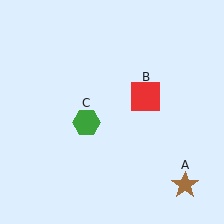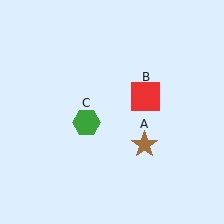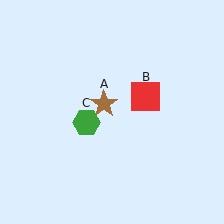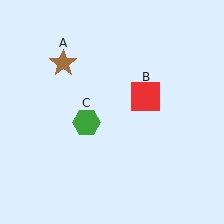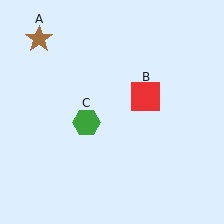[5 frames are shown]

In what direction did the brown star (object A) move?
The brown star (object A) moved up and to the left.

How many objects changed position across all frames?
1 object changed position: brown star (object A).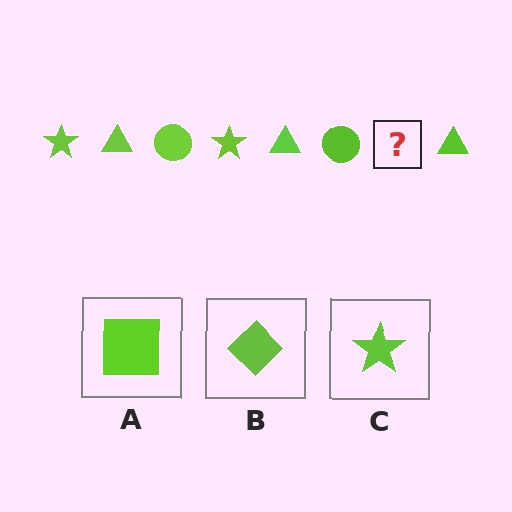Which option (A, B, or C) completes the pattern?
C.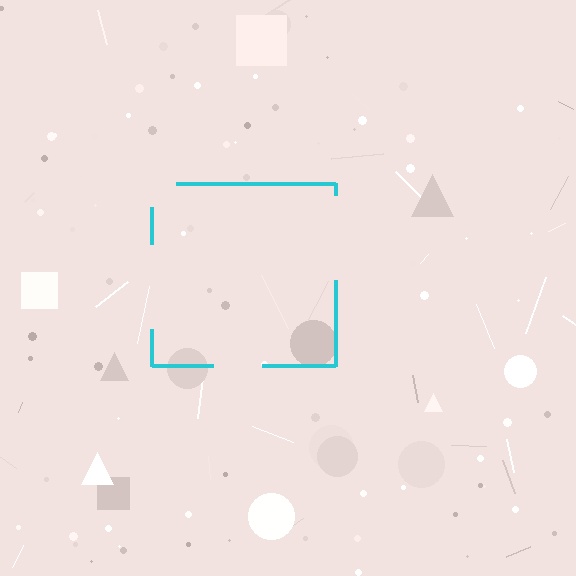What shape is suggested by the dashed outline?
The dashed outline suggests a square.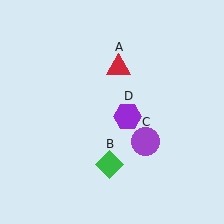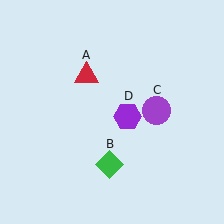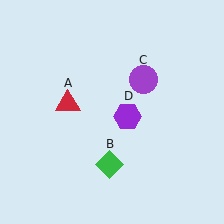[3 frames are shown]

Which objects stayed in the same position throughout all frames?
Green diamond (object B) and purple hexagon (object D) remained stationary.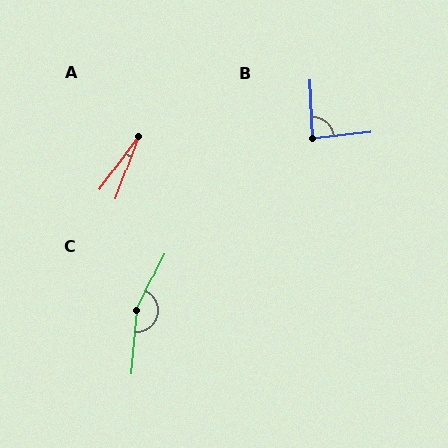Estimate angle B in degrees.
Approximately 86 degrees.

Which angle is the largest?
C, at approximately 159 degrees.